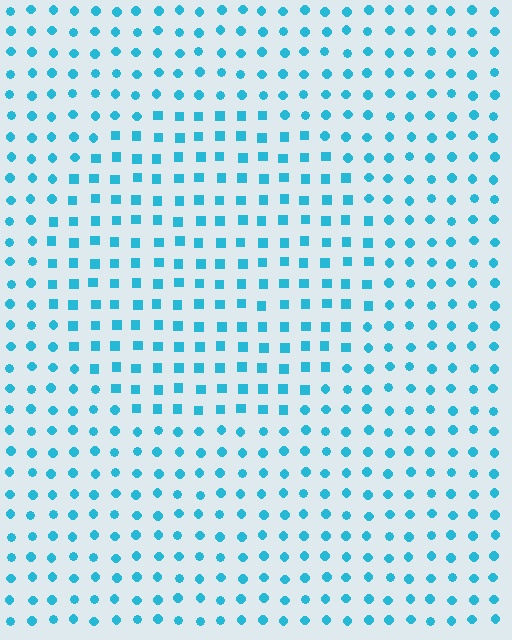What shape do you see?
I see a circle.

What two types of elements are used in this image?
The image uses squares inside the circle region and circles outside it.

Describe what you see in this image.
The image is filled with small cyan elements arranged in a uniform grid. A circle-shaped region contains squares, while the surrounding area contains circles. The boundary is defined purely by the change in element shape.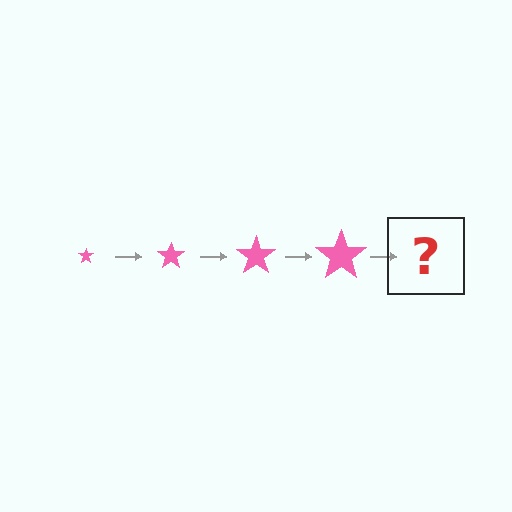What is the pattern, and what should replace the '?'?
The pattern is that the star gets progressively larger each step. The '?' should be a pink star, larger than the previous one.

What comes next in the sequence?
The next element should be a pink star, larger than the previous one.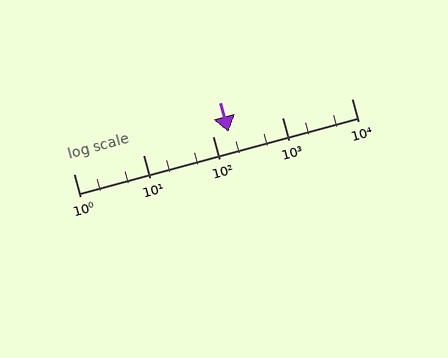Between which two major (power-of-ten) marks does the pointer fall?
The pointer is between 100 and 1000.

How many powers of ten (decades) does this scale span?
The scale spans 4 decades, from 1 to 10000.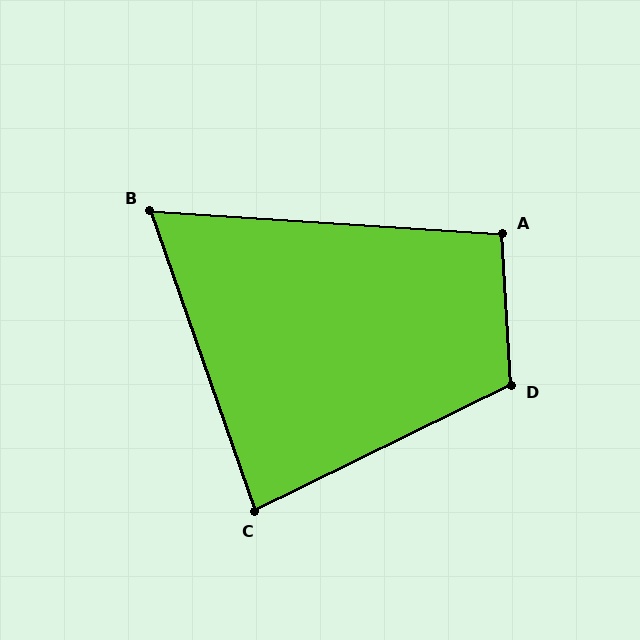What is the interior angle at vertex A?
Approximately 97 degrees (obtuse).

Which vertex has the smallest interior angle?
B, at approximately 67 degrees.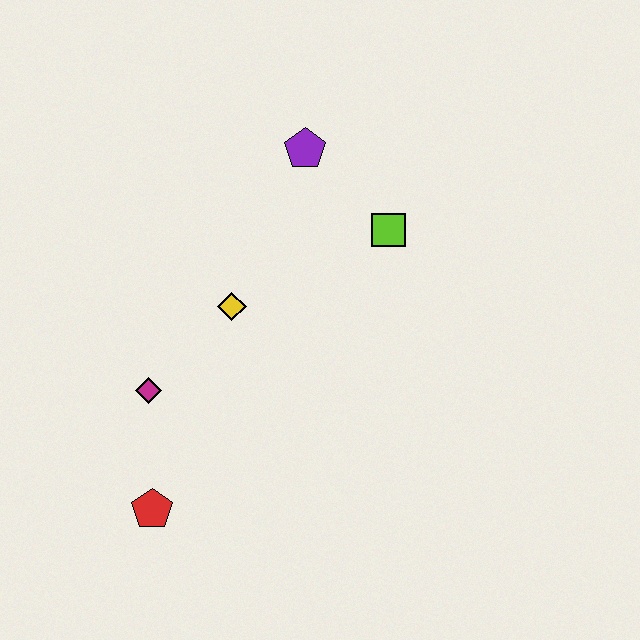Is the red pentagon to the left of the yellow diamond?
Yes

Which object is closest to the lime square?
The purple pentagon is closest to the lime square.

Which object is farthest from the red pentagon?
The purple pentagon is farthest from the red pentagon.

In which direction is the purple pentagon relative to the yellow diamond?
The purple pentagon is above the yellow diamond.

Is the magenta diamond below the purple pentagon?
Yes